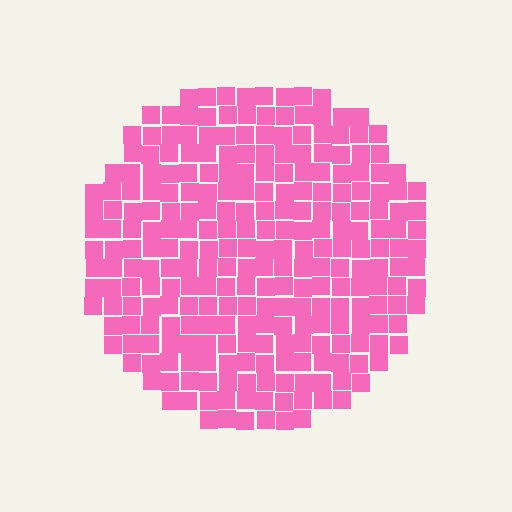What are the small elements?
The small elements are squares.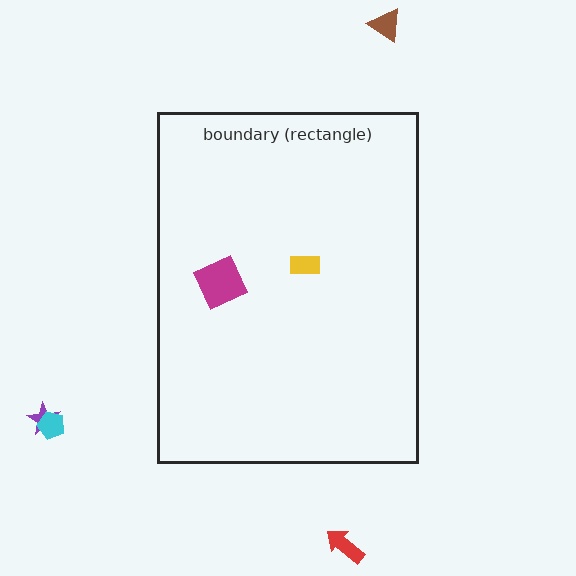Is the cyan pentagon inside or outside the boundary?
Outside.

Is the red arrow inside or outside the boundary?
Outside.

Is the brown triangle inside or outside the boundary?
Outside.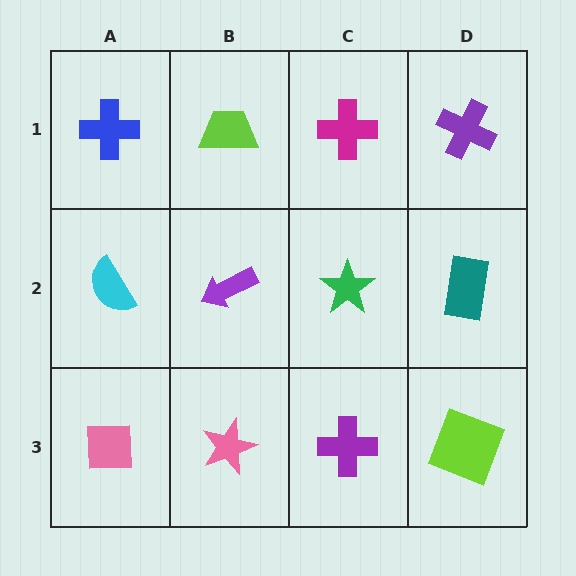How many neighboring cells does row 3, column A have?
2.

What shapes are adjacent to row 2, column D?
A purple cross (row 1, column D), a lime square (row 3, column D), a green star (row 2, column C).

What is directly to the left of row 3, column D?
A purple cross.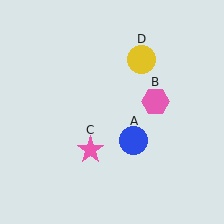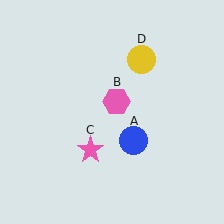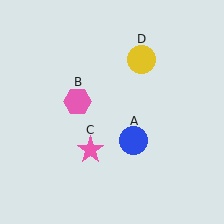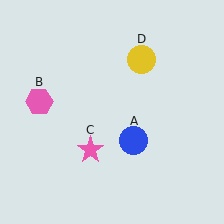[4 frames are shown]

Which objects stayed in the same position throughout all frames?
Blue circle (object A) and pink star (object C) and yellow circle (object D) remained stationary.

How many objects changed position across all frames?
1 object changed position: pink hexagon (object B).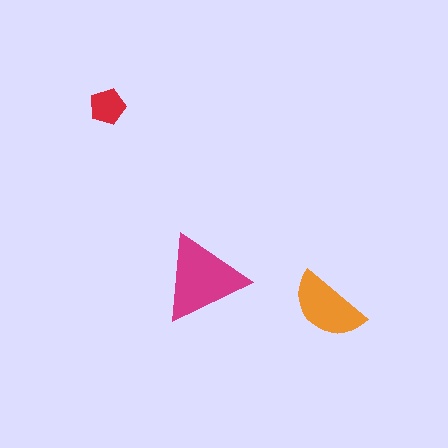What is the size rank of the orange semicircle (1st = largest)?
2nd.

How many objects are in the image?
There are 3 objects in the image.